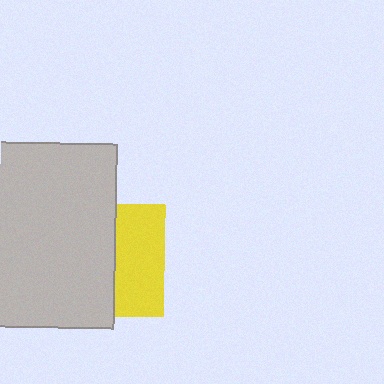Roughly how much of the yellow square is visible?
A small part of it is visible (roughly 43%).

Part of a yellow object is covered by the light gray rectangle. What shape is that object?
It is a square.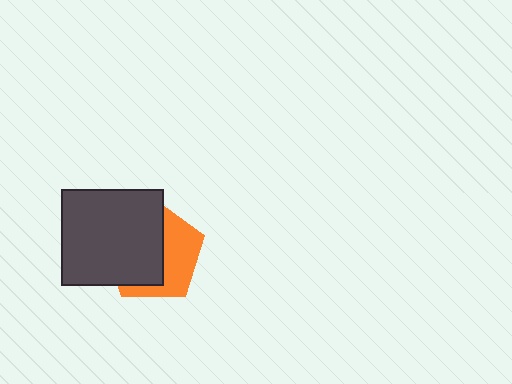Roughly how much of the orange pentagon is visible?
A small part of it is visible (roughly 44%).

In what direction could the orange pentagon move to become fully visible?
The orange pentagon could move right. That would shift it out from behind the dark gray rectangle entirely.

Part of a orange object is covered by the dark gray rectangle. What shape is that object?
It is a pentagon.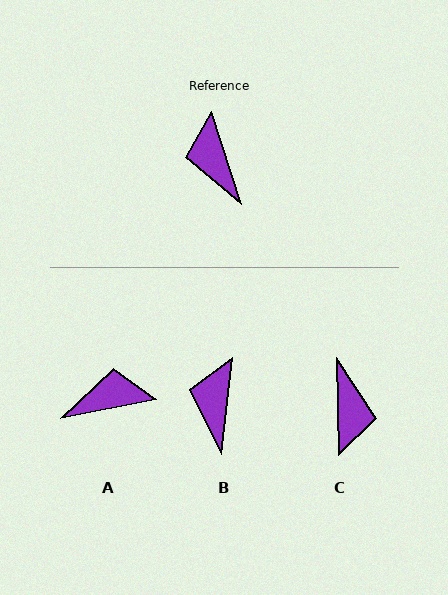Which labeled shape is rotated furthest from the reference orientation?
C, about 163 degrees away.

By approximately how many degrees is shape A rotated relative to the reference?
Approximately 97 degrees clockwise.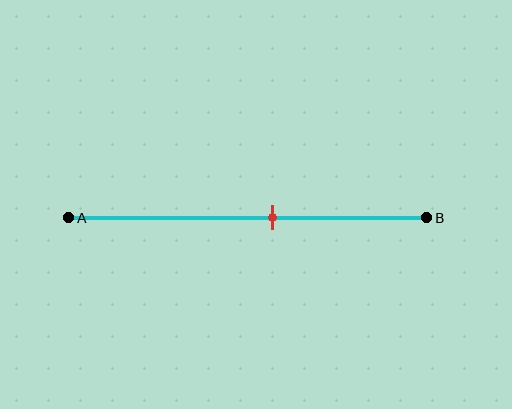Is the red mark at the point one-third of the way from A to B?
No, the mark is at about 55% from A, not at the 33% one-third point.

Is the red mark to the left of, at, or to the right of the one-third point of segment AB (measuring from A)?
The red mark is to the right of the one-third point of segment AB.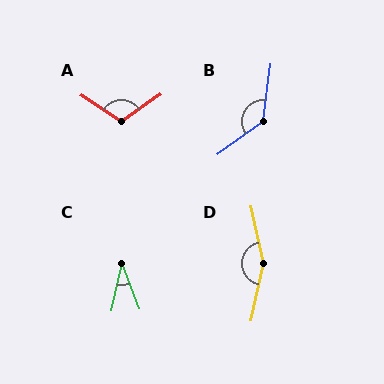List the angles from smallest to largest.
C (34°), A (112°), B (133°), D (155°).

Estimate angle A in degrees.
Approximately 112 degrees.